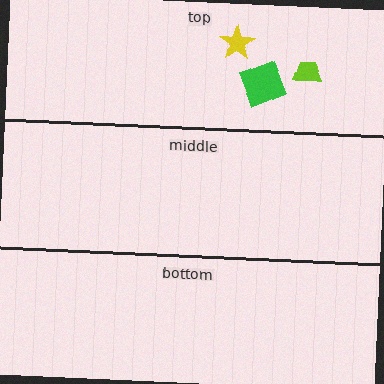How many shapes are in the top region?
3.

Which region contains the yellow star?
The top region.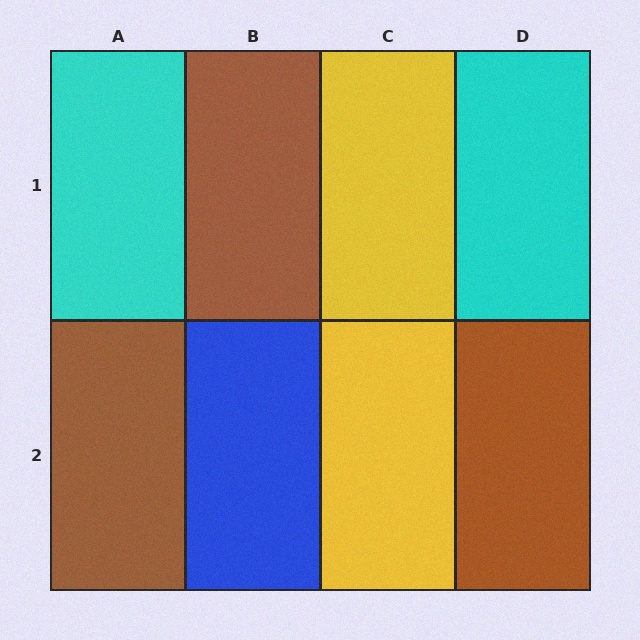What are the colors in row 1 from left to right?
Cyan, brown, yellow, cyan.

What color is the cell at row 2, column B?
Blue.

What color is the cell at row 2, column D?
Brown.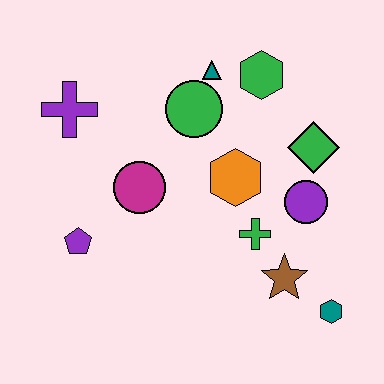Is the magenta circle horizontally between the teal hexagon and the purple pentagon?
Yes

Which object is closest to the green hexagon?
The teal triangle is closest to the green hexagon.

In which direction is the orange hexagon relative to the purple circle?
The orange hexagon is to the left of the purple circle.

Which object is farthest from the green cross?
The purple cross is farthest from the green cross.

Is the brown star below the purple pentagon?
Yes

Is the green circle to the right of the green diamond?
No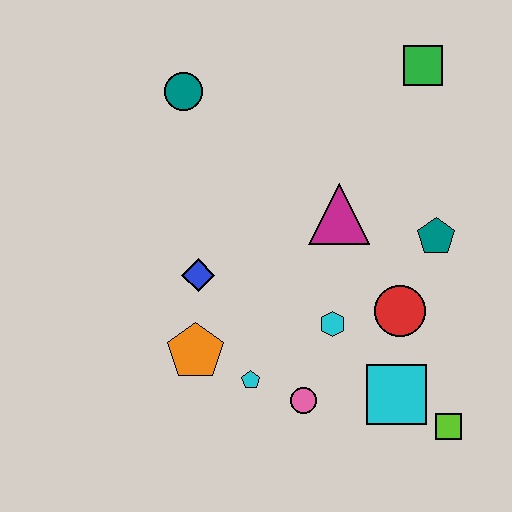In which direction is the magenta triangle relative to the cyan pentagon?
The magenta triangle is above the cyan pentagon.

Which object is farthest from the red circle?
The teal circle is farthest from the red circle.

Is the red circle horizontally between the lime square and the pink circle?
Yes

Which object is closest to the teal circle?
The blue diamond is closest to the teal circle.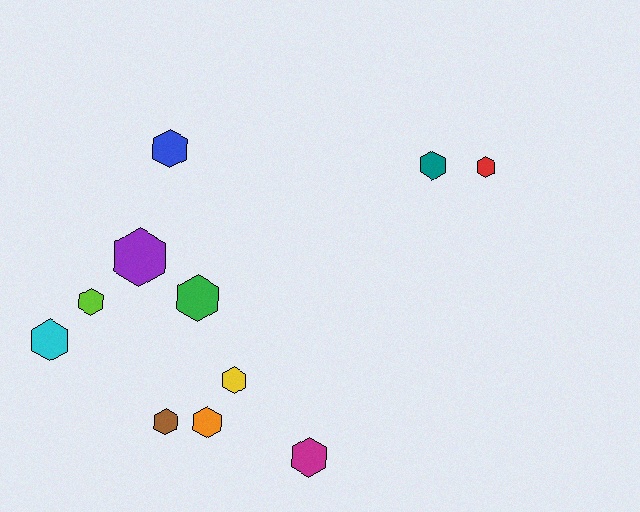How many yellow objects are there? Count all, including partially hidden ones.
There is 1 yellow object.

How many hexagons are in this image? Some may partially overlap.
There are 11 hexagons.